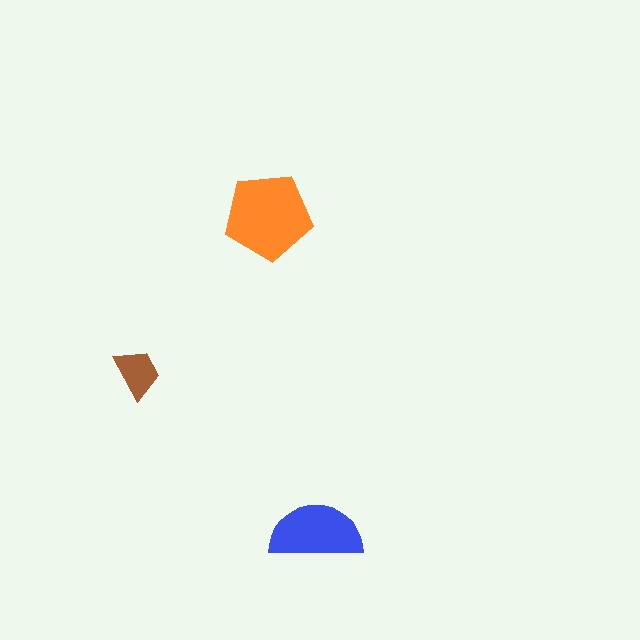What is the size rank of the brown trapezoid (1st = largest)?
3rd.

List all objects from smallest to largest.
The brown trapezoid, the blue semicircle, the orange pentagon.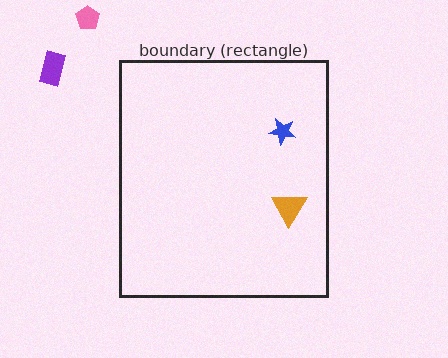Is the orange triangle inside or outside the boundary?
Inside.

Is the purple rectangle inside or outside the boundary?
Outside.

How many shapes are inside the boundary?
2 inside, 2 outside.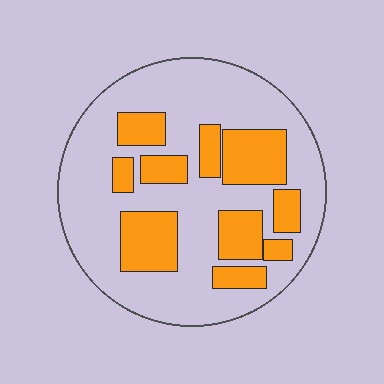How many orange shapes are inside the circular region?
10.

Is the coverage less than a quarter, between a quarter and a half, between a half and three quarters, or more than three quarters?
Between a quarter and a half.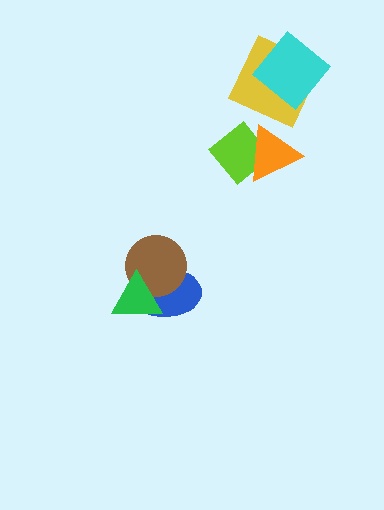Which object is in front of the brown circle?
The green triangle is in front of the brown circle.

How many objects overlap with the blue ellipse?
2 objects overlap with the blue ellipse.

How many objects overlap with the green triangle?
2 objects overlap with the green triangle.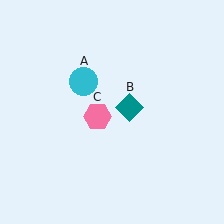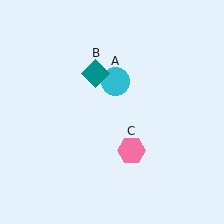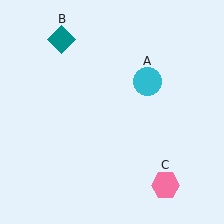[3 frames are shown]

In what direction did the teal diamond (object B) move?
The teal diamond (object B) moved up and to the left.